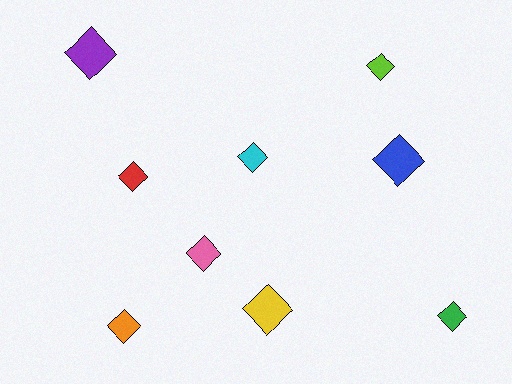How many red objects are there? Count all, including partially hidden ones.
There is 1 red object.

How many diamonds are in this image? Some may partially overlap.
There are 9 diamonds.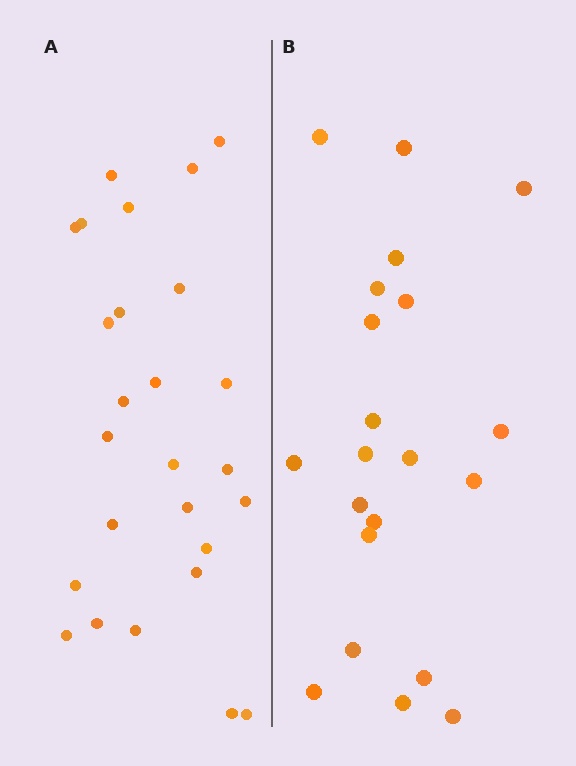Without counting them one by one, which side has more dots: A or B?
Region A (the left region) has more dots.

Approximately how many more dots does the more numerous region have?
Region A has about 5 more dots than region B.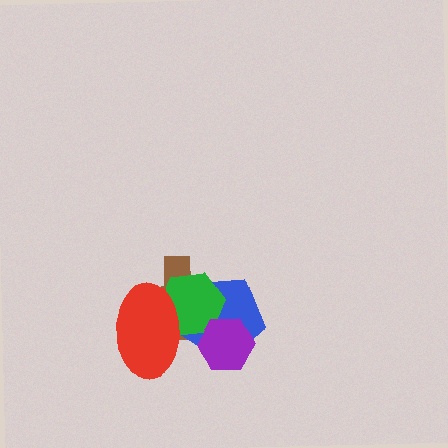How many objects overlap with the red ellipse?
3 objects overlap with the red ellipse.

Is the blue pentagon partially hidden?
Yes, it is partially covered by another shape.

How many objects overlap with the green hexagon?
4 objects overlap with the green hexagon.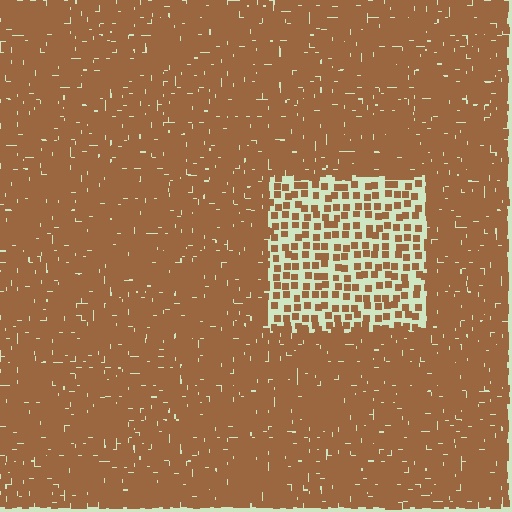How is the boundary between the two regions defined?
The boundary is defined by a change in element density (approximately 3.0x ratio). All elements are the same color, size, and shape.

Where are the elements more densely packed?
The elements are more densely packed outside the rectangle boundary.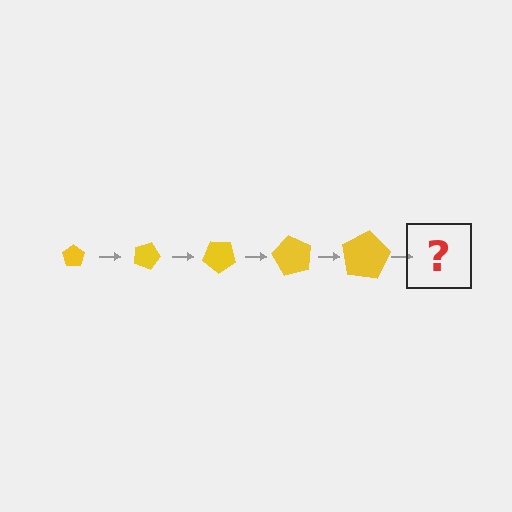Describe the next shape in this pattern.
It should be a pentagon, larger than the previous one and rotated 100 degrees from the start.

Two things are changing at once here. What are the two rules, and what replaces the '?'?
The two rules are that the pentagon grows larger each step and it rotates 20 degrees each step. The '?' should be a pentagon, larger than the previous one and rotated 100 degrees from the start.